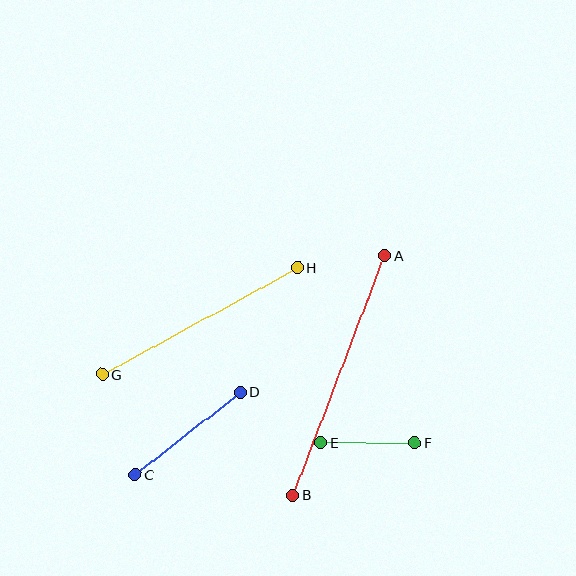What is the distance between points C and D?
The distance is approximately 134 pixels.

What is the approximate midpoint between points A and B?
The midpoint is at approximately (339, 376) pixels.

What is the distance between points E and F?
The distance is approximately 94 pixels.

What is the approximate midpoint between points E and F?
The midpoint is at approximately (368, 442) pixels.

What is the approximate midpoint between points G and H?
The midpoint is at approximately (200, 321) pixels.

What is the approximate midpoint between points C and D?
The midpoint is at approximately (188, 434) pixels.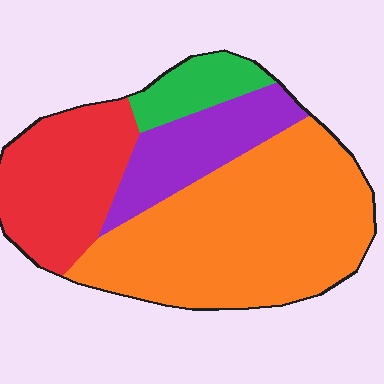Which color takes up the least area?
Green, at roughly 10%.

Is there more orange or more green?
Orange.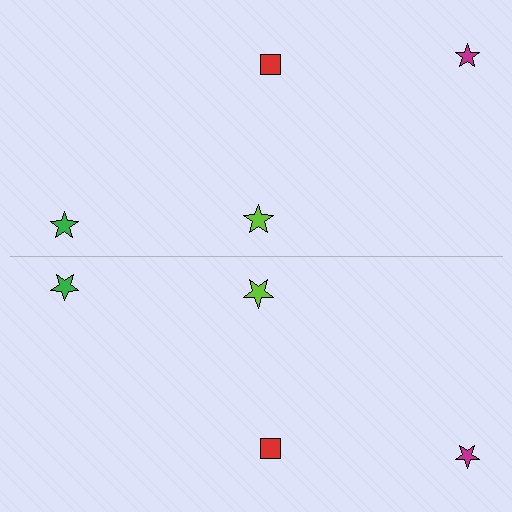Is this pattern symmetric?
Yes, this pattern has bilateral (reflection) symmetry.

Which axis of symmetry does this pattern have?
The pattern has a horizontal axis of symmetry running through the center of the image.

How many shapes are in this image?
There are 8 shapes in this image.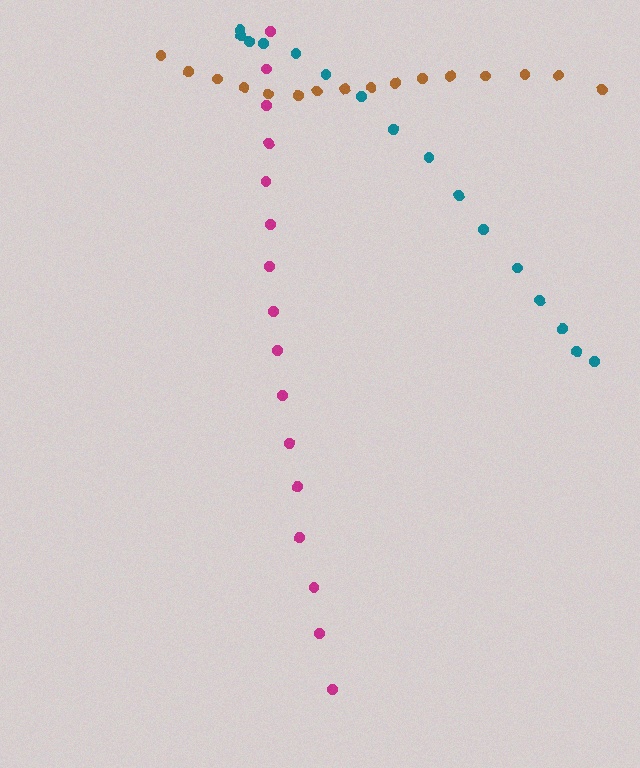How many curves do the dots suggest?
There are 3 distinct paths.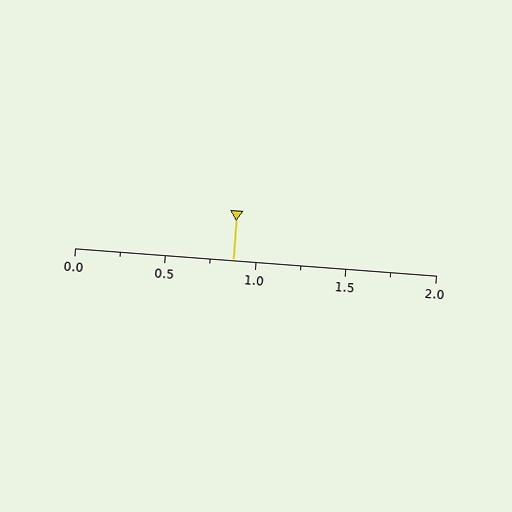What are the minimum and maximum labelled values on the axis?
The axis runs from 0.0 to 2.0.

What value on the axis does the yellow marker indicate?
The marker indicates approximately 0.88.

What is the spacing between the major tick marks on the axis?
The major ticks are spaced 0.5 apart.